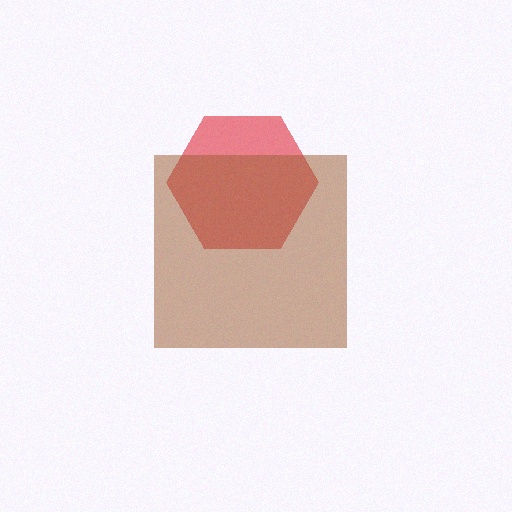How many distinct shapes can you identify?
There are 2 distinct shapes: a red hexagon, a brown square.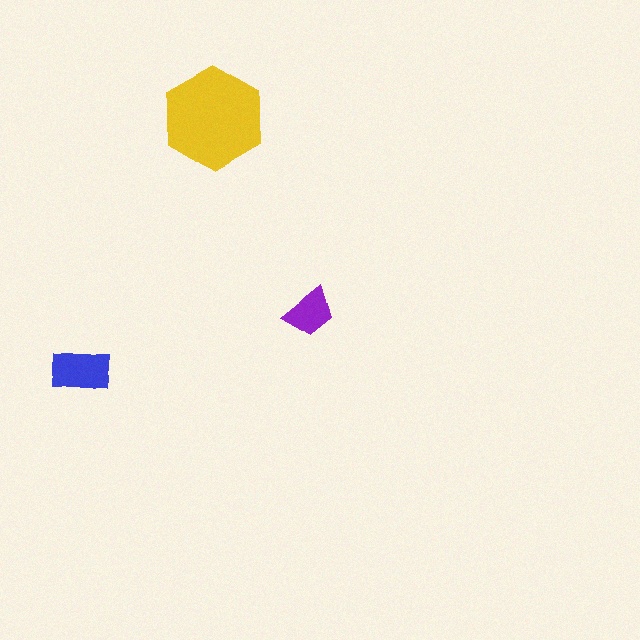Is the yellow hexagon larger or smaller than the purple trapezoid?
Larger.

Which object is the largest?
The yellow hexagon.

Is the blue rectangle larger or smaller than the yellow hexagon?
Smaller.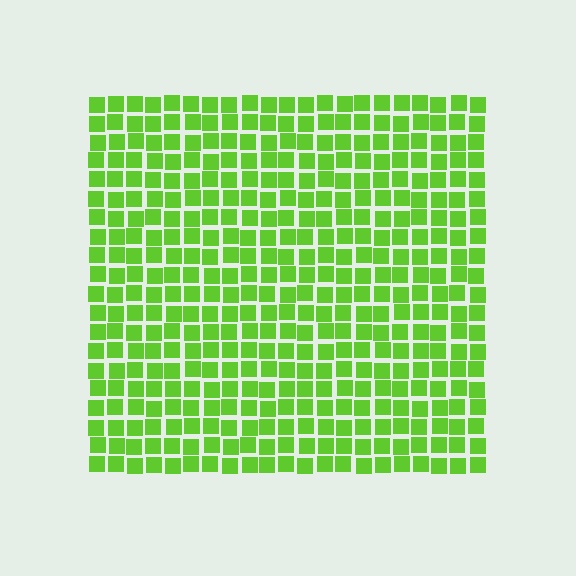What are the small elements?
The small elements are squares.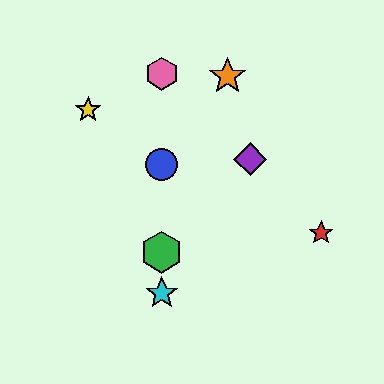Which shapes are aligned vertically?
The blue circle, the green hexagon, the cyan star, the pink hexagon are aligned vertically.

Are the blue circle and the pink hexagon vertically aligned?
Yes, both are at x≈162.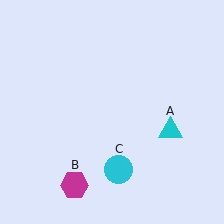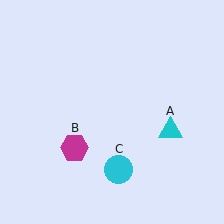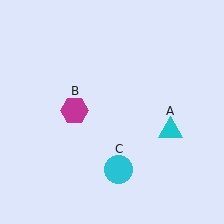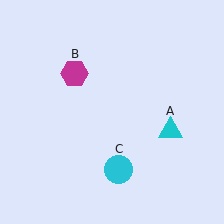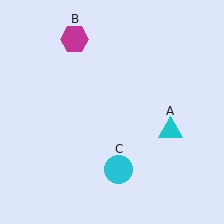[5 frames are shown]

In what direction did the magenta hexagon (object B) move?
The magenta hexagon (object B) moved up.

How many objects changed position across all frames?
1 object changed position: magenta hexagon (object B).